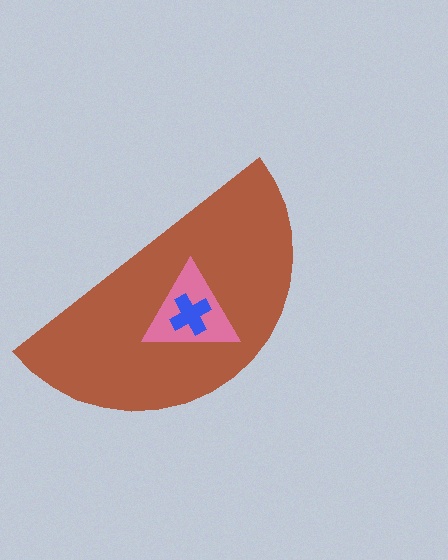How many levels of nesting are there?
3.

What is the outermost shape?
The brown semicircle.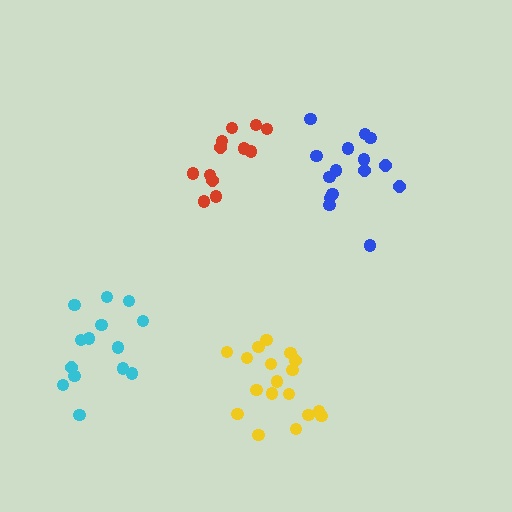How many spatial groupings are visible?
There are 4 spatial groupings.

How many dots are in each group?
Group 1: 15 dots, Group 2: 18 dots, Group 3: 12 dots, Group 4: 14 dots (59 total).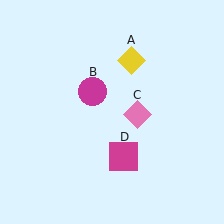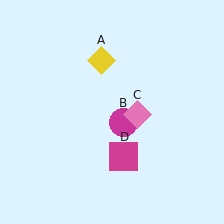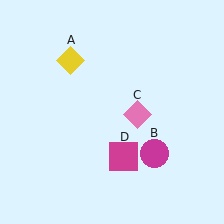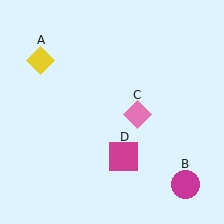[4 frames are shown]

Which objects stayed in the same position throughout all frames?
Pink diamond (object C) and magenta square (object D) remained stationary.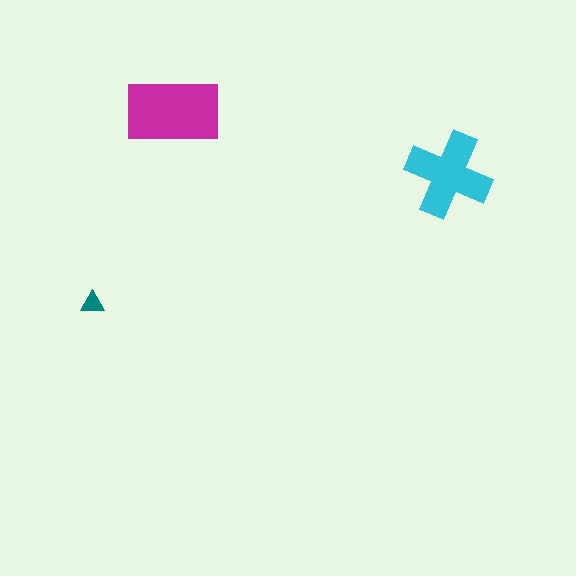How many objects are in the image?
There are 3 objects in the image.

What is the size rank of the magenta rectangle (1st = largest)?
1st.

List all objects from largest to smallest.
The magenta rectangle, the cyan cross, the teal triangle.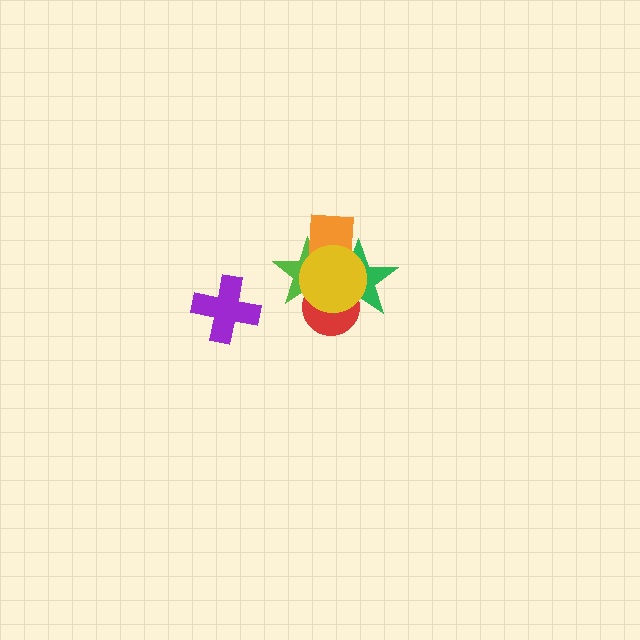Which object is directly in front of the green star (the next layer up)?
The lime star is directly in front of the green star.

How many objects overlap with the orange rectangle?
3 objects overlap with the orange rectangle.